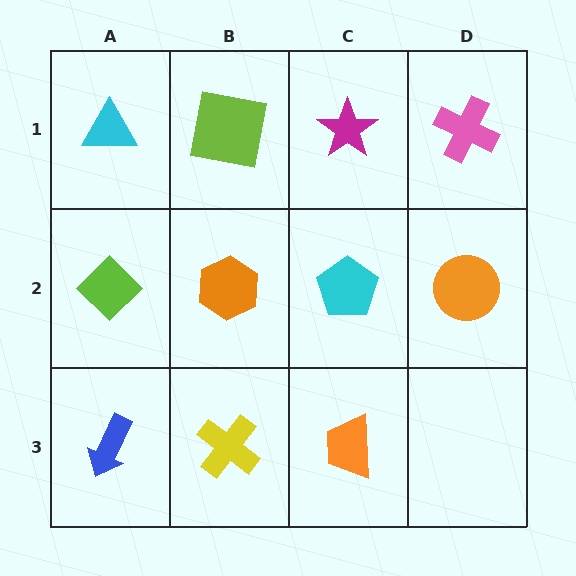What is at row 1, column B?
A lime square.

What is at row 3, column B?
A yellow cross.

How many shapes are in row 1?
4 shapes.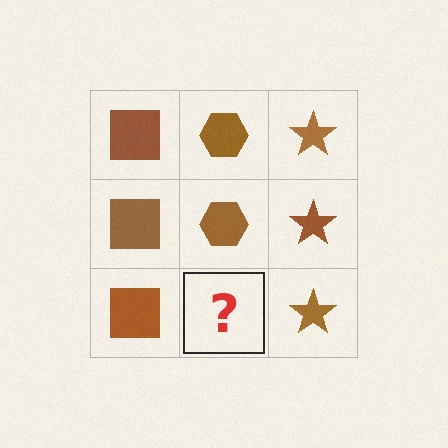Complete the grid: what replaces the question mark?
The question mark should be replaced with a brown hexagon.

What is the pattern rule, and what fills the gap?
The rule is that each column has a consistent shape. The gap should be filled with a brown hexagon.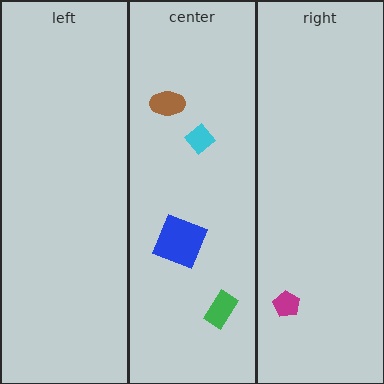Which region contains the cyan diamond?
The center region.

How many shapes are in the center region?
4.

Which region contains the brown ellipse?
The center region.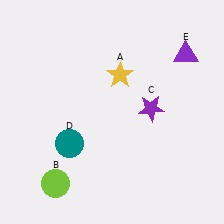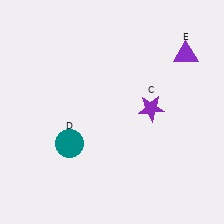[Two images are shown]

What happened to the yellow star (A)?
The yellow star (A) was removed in Image 2. It was in the top-right area of Image 1.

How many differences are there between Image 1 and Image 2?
There are 2 differences between the two images.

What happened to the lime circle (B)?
The lime circle (B) was removed in Image 2. It was in the bottom-left area of Image 1.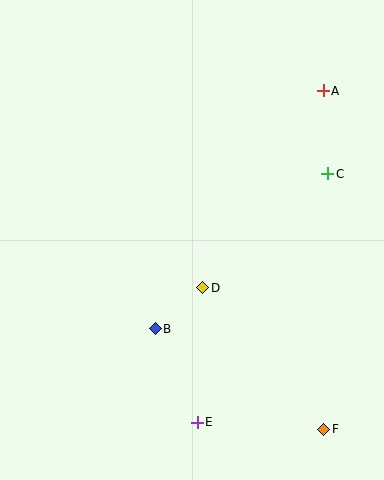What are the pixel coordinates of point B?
Point B is at (155, 329).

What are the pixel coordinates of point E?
Point E is at (197, 422).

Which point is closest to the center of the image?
Point D at (203, 288) is closest to the center.